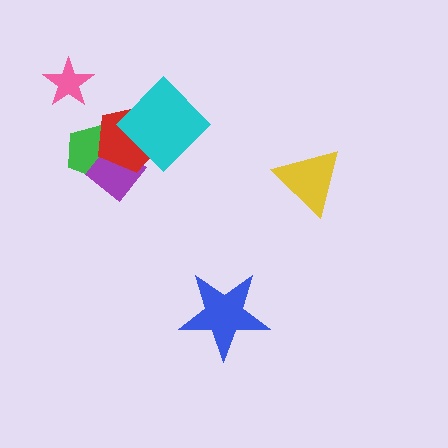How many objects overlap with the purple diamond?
3 objects overlap with the purple diamond.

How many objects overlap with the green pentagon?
2 objects overlap with the green pentagon.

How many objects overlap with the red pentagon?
3 objects overlap with the red pentagon.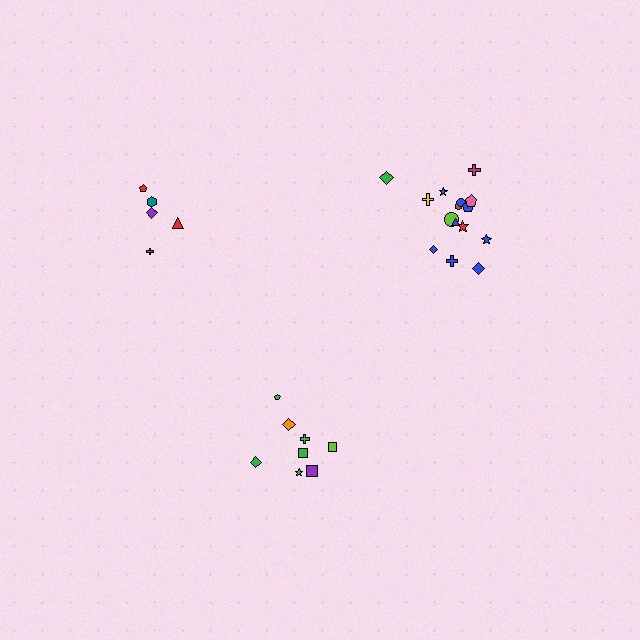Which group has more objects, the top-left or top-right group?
The top-right group.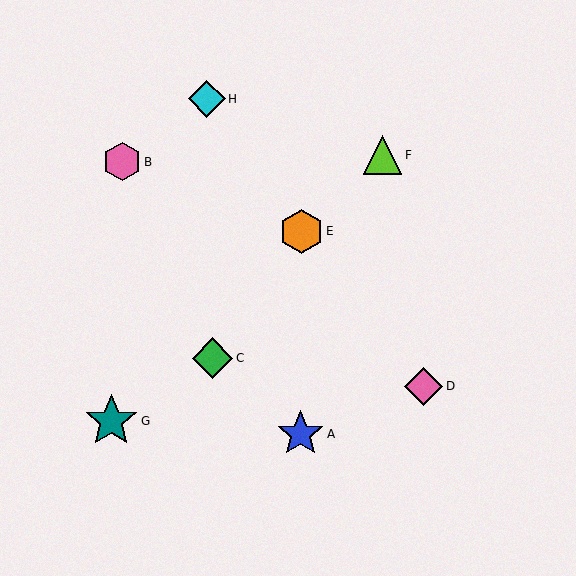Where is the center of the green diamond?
The center of the green diamond is at (212, 358).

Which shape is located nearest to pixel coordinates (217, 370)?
The green diamond (labeled C) at (212, 358) is nearest to that location.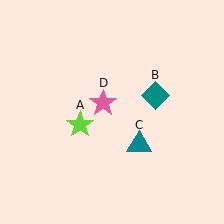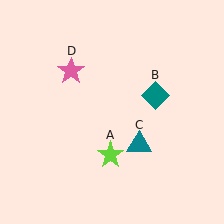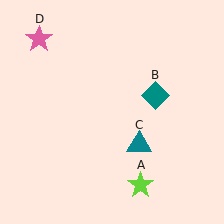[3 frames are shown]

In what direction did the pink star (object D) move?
The pink star (object D) moved up and to the left.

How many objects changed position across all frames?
2 objects changed position: lime star (object A), pink star (object D).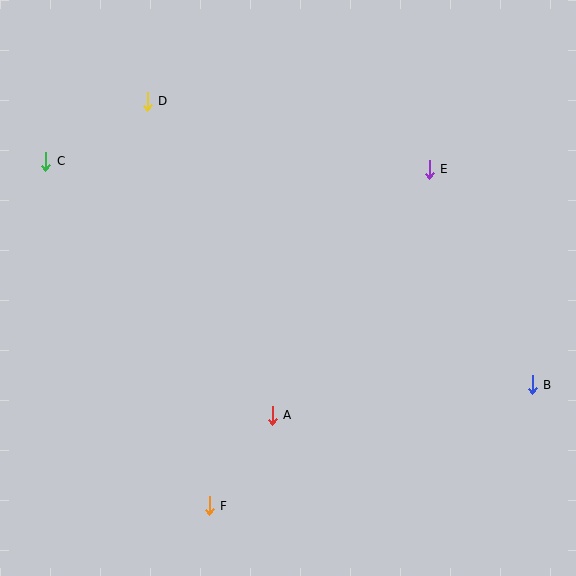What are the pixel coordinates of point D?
Point D is at (147, 101).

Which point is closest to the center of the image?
Point A at (272, 415) is closest to the center.